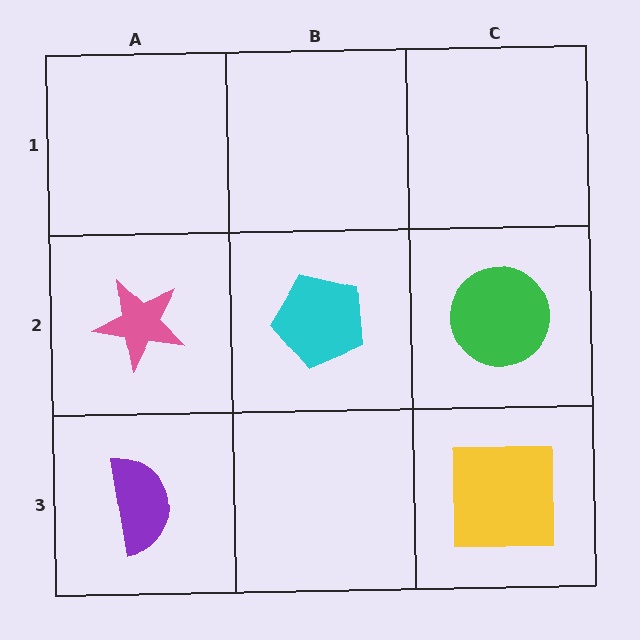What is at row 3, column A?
A purple semicircle.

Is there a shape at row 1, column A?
No, that cell is empty.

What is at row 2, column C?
A green circle.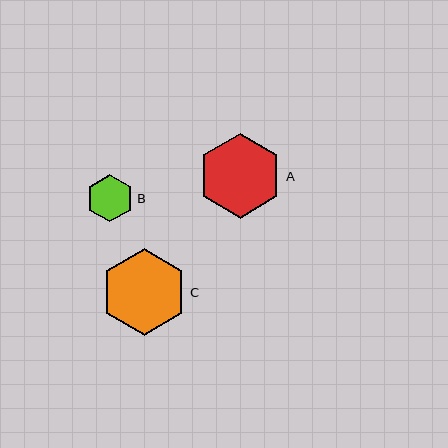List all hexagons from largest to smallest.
From largest to smallest: C, A, B.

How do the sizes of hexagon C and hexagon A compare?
Hexagon C and hexagon A are approximately the same size.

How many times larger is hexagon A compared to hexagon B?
Hexagon A is approximately 1.8 times the size of hexagon B.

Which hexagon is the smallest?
Hexagon B is the smallest with a size of approximately 47 pixels.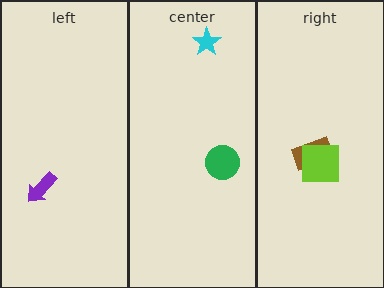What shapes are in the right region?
The brown rectangle, the lime square.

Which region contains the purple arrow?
The left region.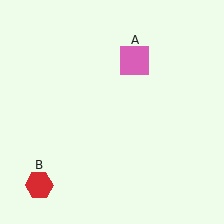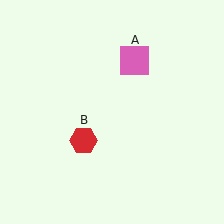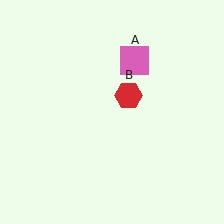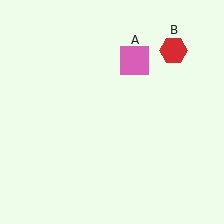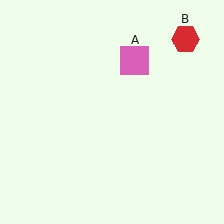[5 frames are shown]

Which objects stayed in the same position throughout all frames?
Pink square (object A) remained stationary.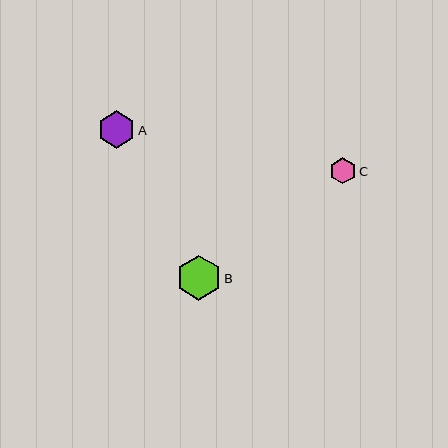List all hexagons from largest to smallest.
From largest to smallest: B, A, C.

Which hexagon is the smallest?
Hexagon C is the smallest with a size of approximately 26 pixels.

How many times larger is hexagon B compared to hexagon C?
Hexagon B is approximately 1.7 times the size of hexagon C.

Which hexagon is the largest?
Hexagon B is the largest with a size of approximately 45 pixels.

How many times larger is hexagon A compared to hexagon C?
Hexagon A is approximately 1.4 times the size of hexagon C.